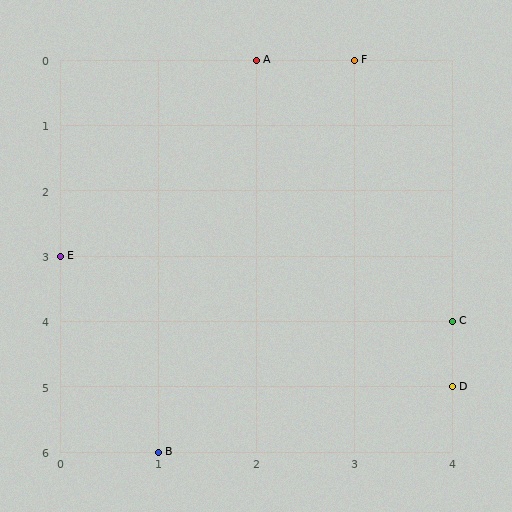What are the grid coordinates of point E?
Point E is at grid coordinates (0, 3).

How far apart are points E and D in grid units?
Points E and D are 4 columns and 2 rows apart (about 4.5 grid units diagonally).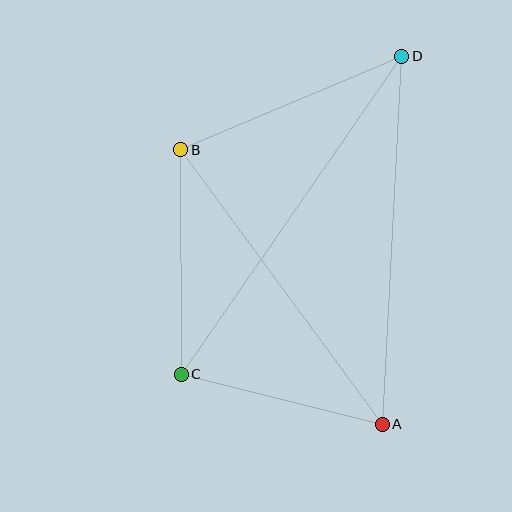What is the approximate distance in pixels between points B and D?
The distance between B and D is approximately 240 pixels.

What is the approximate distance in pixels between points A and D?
The distance between A and D is approximately 368 pixels.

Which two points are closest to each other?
Points A and C are closest to each other.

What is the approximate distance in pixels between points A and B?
The distance between A and B is approximately 341 pixels.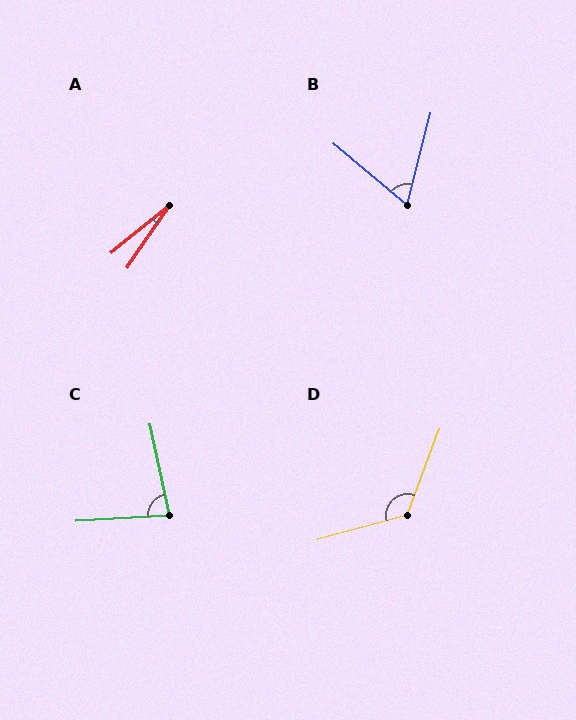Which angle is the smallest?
A, at approximately 17 degrees.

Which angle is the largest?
D, at approximately 126 degrees.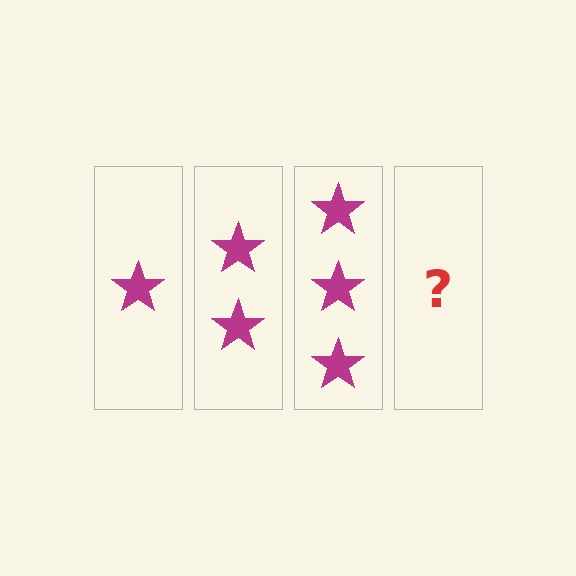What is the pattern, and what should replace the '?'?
The pattern is that each step adds one more star. The '?' should be 4 stars.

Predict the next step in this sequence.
The next step is 4 stars.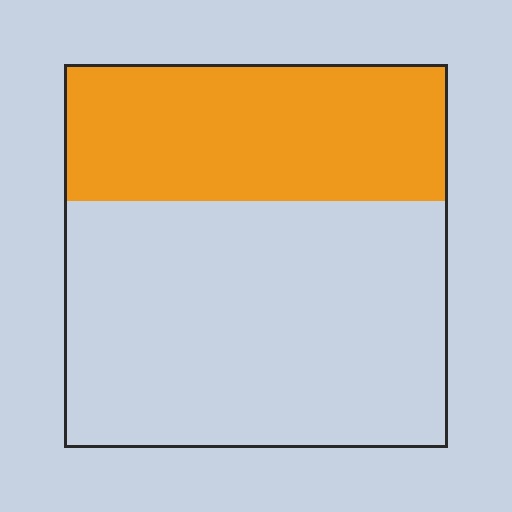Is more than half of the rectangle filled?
No.